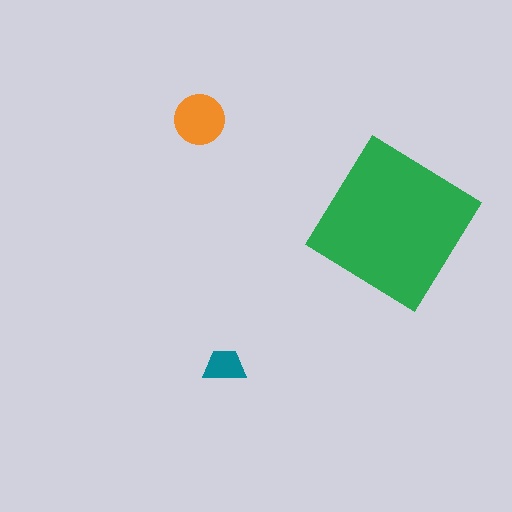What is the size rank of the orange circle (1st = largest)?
2nd.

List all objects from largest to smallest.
The green diamond, the orange circle, the teal trapezoid.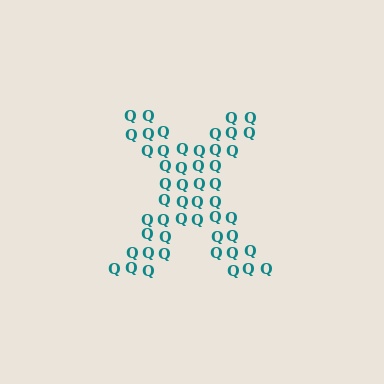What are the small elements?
The small elements are letter Q's.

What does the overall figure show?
The overall figure shows the letter X.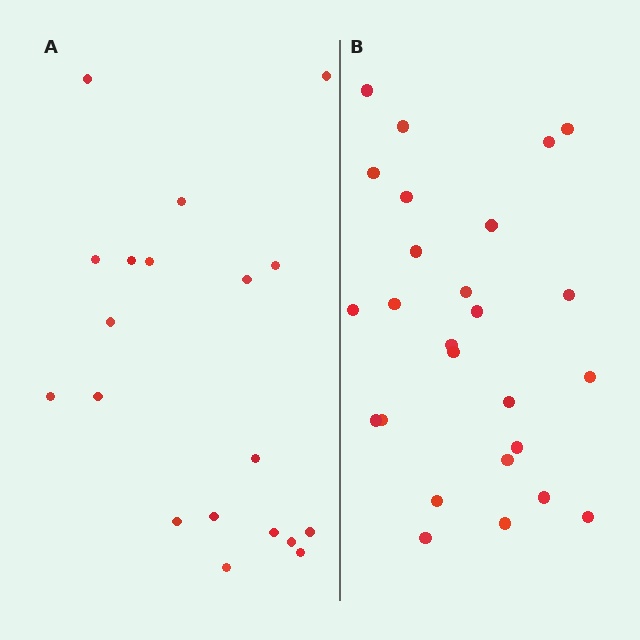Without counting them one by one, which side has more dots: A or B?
Region B (the right region) has more dots.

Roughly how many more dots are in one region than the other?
Region B has roughly 8 or so more dots than region A.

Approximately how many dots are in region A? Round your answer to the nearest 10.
About 20 dots. (The exact count is 19, which rounds to 20.)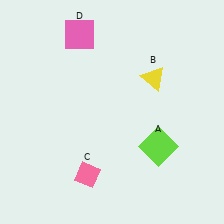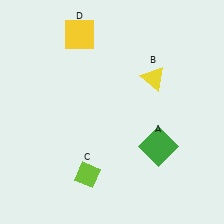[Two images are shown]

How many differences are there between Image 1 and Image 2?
There are 3 differences between the two images.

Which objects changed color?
A changed from lime to green. C changed from pink to lime. D changed from pink to yellow.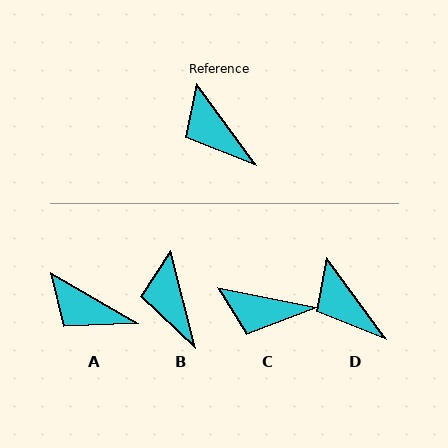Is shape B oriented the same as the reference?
No, it is off by about 22 degrees.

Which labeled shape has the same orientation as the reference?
D.